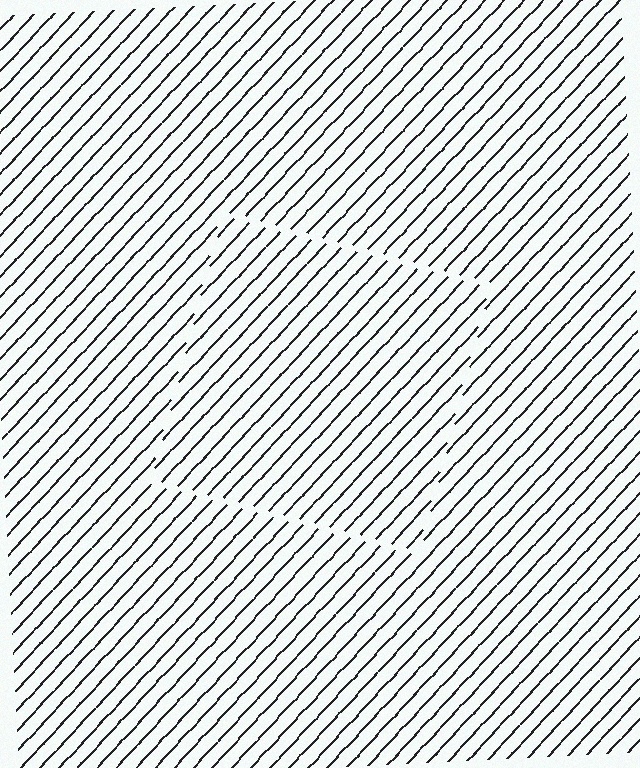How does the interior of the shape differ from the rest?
The interior of the shape contains the same grating, shifted by half a period — the contour is defined by the phase discontinuity where line-ends from the inner and outer gratings abut.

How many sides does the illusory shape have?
4 sides — the line-ends trace a square.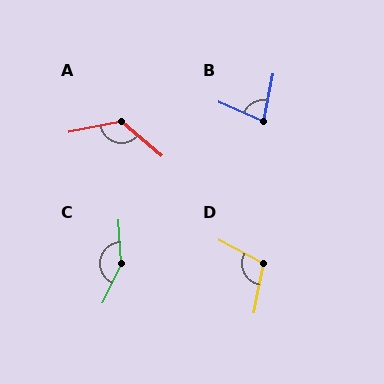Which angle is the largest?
C, at approximately 151 degrees.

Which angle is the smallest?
B, at approximately 78 degrees.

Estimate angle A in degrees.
Approximately 129 degrees.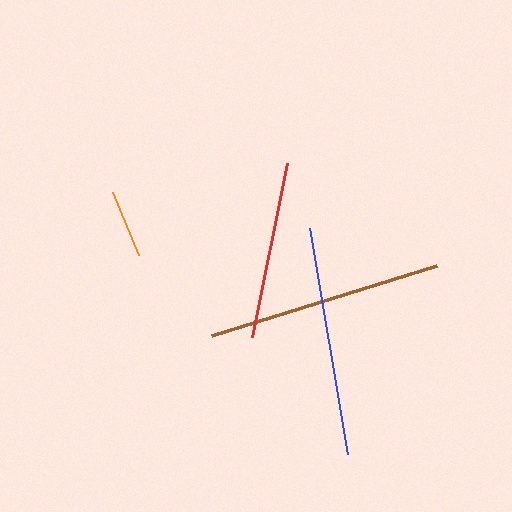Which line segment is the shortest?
The orange line is the shortest at approximately 68 pixels.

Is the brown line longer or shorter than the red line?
The brown line is longer than the red line.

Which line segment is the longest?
The brown line is the longest at approximately 236 pixels.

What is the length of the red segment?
The red segment is approximately 178 pixels long.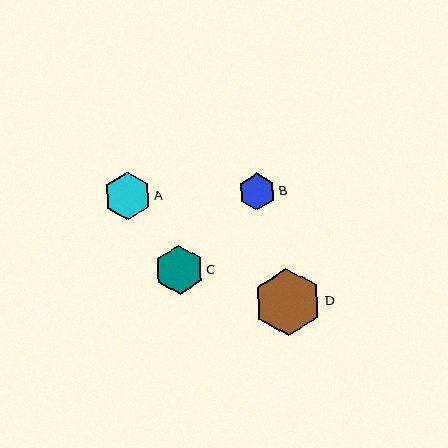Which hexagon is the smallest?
Hexagon B is the smallest with a size of approximately 37 pixels.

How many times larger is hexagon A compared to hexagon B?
Hexagon A is approximately 1.3 times the size of hexagon B.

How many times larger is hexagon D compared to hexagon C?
Hexagon D is approximately 1.4 times the size of hexagon C.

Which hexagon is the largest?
Hexagon D is the largest with a size of approximately 67 pixels.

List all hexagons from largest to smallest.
From largest to smallest: D, C, A, B.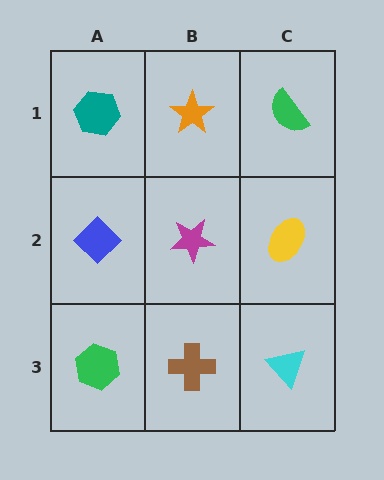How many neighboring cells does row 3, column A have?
2.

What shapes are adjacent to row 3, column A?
A blue diamond (row 2, column A), a brown cross (row 3, column B).